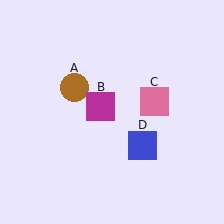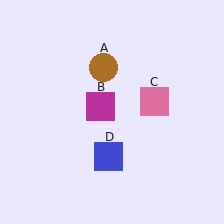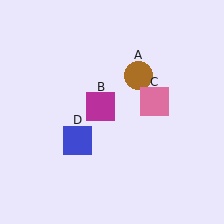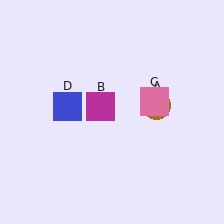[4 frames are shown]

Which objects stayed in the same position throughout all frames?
Magenta square (object B) and pink square (object C) remained stationary.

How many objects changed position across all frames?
2 objects changed position: brown circle (object A), blue square (object D).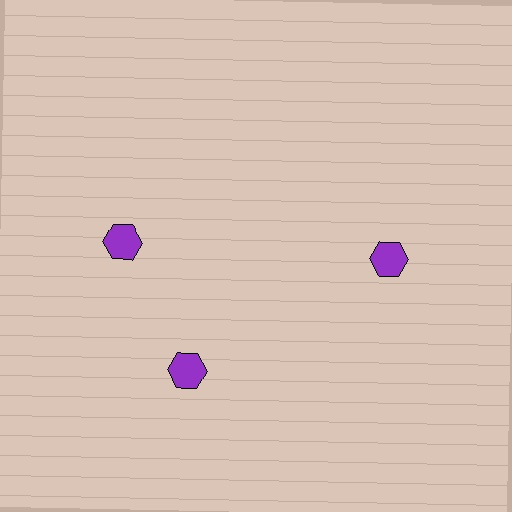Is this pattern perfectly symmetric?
No. The 3 purple hexagons are arranged in a ring, but one element near the 11 o'clock position is rotated out of alignment along the ring, breaking the 3-fold rotational symmetry.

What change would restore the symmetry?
The symmetry would be restored by rotating it back into even spacing with its neighbors so that all 3 hexagons sit at equal angles and equal distance from the center.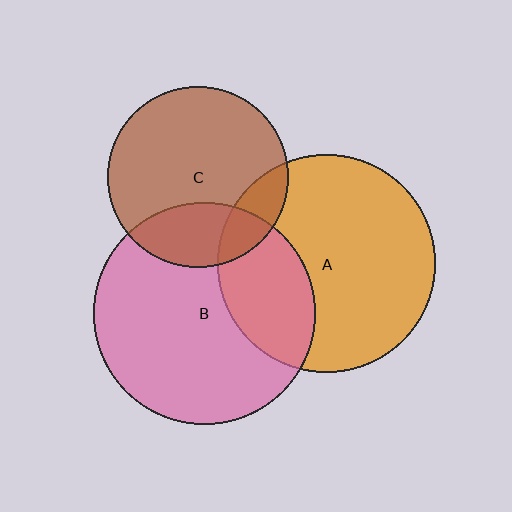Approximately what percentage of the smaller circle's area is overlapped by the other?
Approximately 30%.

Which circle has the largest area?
Circle B (pink).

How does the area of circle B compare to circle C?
Approximately 1.5 times.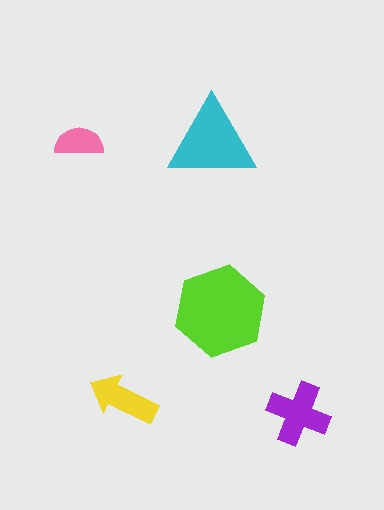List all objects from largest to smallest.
The lime hexagon, the cyan triangle, the purple cross, the yellow arrow, the pink semicircle.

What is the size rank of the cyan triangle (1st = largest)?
2nd.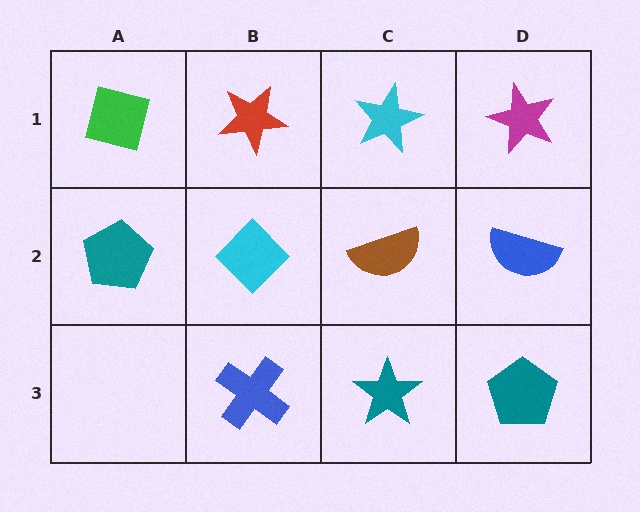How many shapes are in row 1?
4 shapes.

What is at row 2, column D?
A blue semicircle.